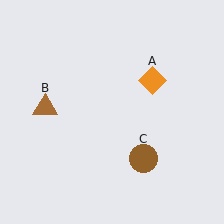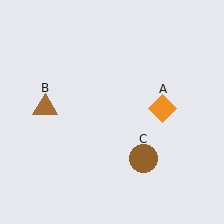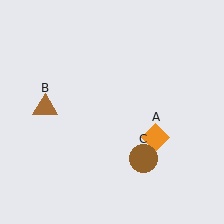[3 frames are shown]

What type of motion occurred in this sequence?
The orange diamond (object A) rotated clockwise around the center of the scene.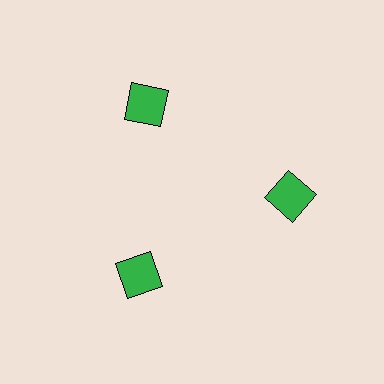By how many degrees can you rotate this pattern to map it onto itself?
The pattern maps onto itself every 120 degrees of rotation.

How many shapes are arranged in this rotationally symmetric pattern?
There are 3 shapes, arranged in 3 groups of 1.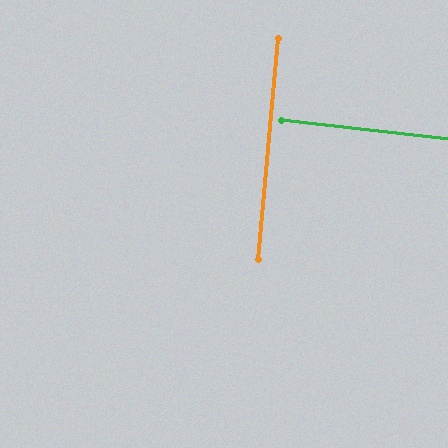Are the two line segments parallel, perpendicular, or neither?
Perpendicular — they meet at approximately 89°.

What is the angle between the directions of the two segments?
Approximately 89 degrees.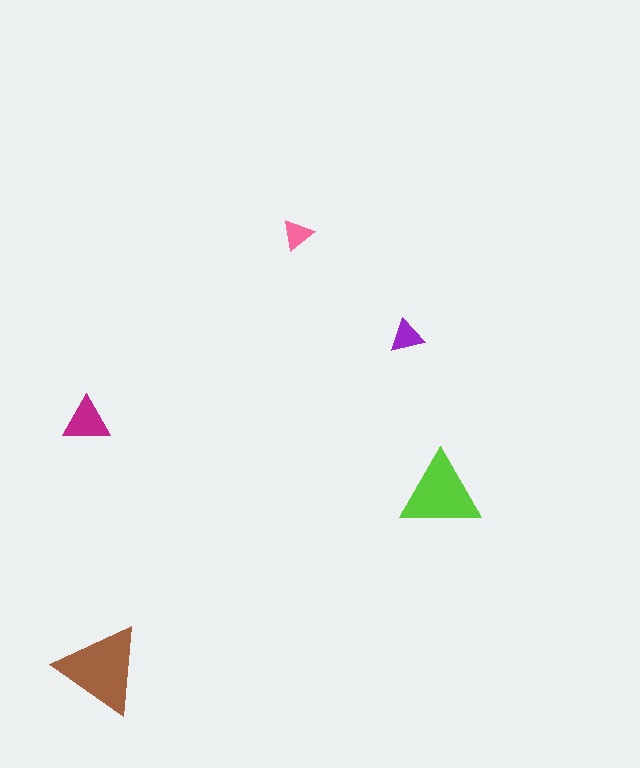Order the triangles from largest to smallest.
the brown one, the lime one, the magenta one, the purple one, the pink one.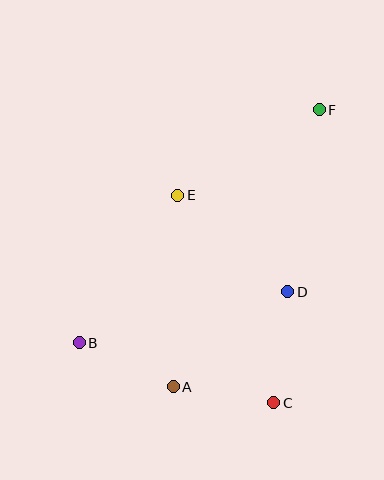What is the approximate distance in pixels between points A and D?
The distance between A and D is approximately 149 pixels.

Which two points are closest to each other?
Points A and C are closest to each other.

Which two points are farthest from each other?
Points B and F are farthest from each other.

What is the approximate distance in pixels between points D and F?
The distance between D and F is approximately 185 pixels.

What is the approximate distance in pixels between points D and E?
The distance between D and E is approximately 146 pixels.